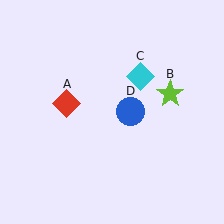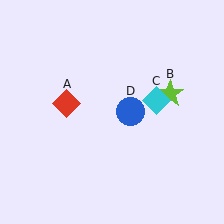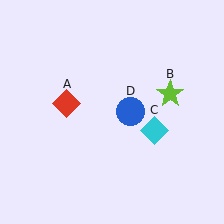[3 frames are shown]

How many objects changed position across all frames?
1 object changed position: cyan diamond (object C).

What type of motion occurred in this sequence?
The cyan diamond (object C) rotated clockwise around the center of the scene.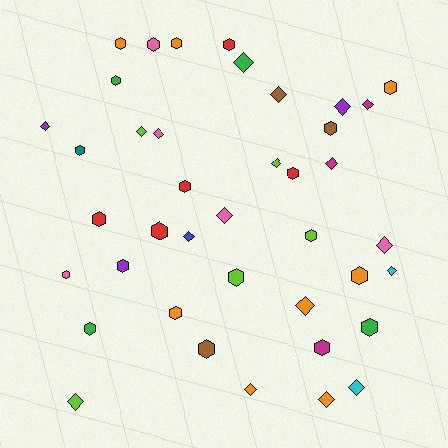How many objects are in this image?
There are 40 objects.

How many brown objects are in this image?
There are 3 brown objects.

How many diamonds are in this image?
There are 18 diamonds.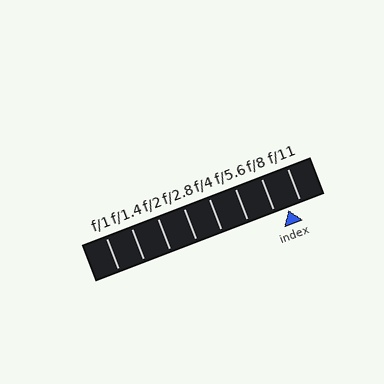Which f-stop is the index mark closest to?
The index mark is closest to f/8.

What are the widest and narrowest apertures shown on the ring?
The widest aperture shown is f/1 and the narrowest is f/11.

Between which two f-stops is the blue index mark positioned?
The index mark is between f/8 and f/11.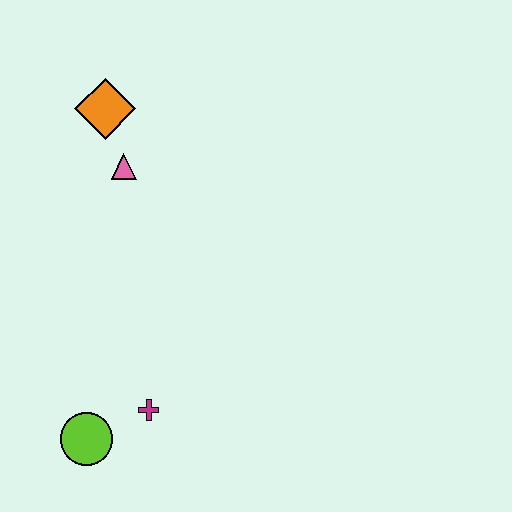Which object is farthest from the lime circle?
The orange diamond is farthest from the lime circle.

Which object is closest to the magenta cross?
The lime circle is closest to the magenta cross.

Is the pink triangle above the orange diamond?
No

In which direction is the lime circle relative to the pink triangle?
The lime circle is below the pink triangle.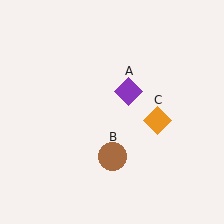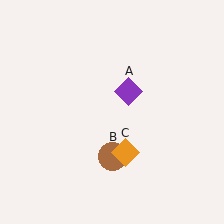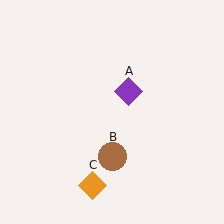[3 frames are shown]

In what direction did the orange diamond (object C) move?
The orange diamond (object C) moved down and to the left.